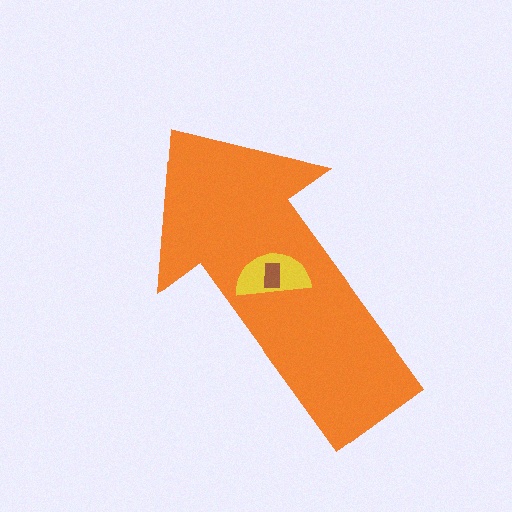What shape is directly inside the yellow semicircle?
The brown rectangle.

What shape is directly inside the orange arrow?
The yellow semicircle.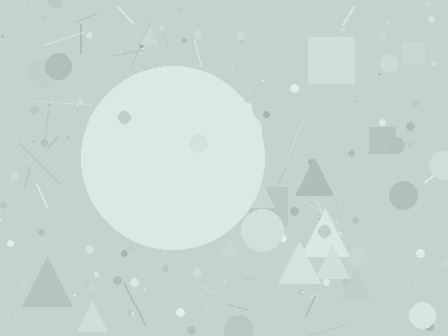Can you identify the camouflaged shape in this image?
The camouflaged shape is a circle.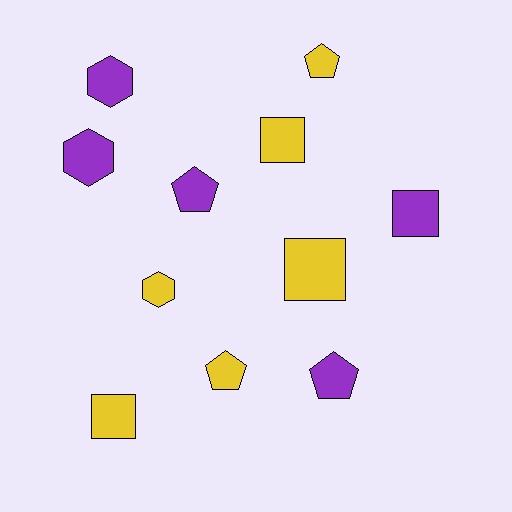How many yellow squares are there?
There are 3 yellow squares.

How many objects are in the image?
There are 11 objects.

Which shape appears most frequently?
Square, with 4 objects.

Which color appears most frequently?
Yellow, with 6 objects.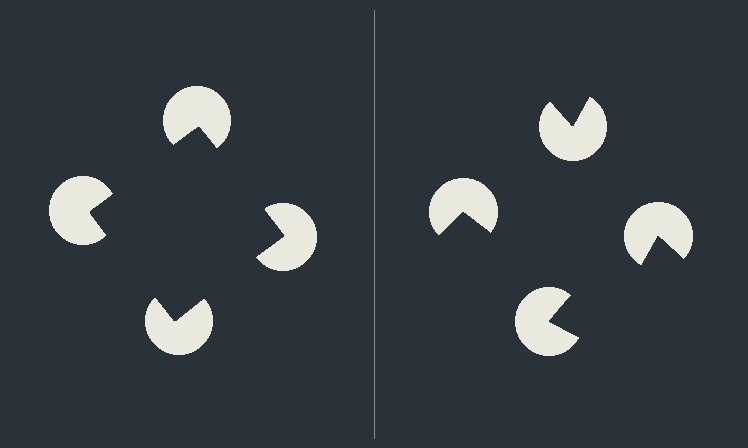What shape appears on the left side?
An illusory square.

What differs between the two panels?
The pac-man discs are positioned identically on both sides; only the wedge orientations differ. On the left they align to a square; on the right they are misaligned.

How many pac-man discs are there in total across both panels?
8 — 4 on each side.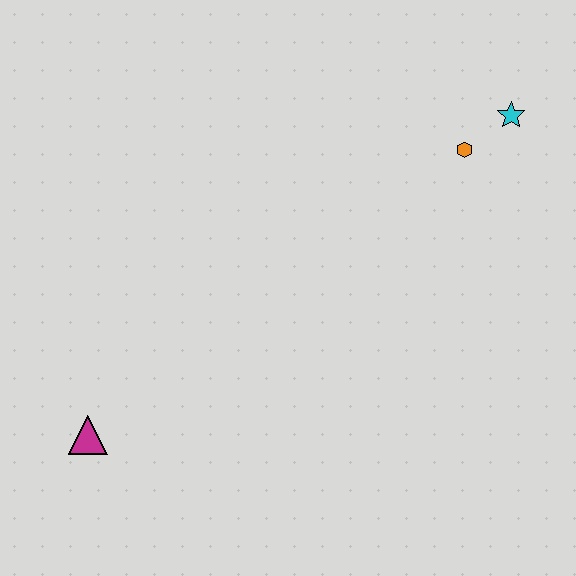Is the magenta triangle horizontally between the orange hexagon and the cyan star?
No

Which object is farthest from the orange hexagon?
The magenta triangle is farthest from the orange hexagon.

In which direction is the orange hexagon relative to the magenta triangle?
The orange hexagon is to the right of the magenta triangle.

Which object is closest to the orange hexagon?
The cyan star is closest to the orange hexagon.